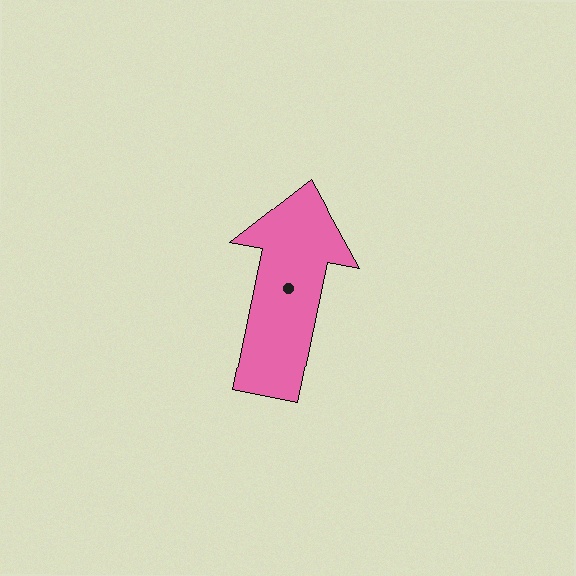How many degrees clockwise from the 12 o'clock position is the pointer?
Approximately 11 degrees.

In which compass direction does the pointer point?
North.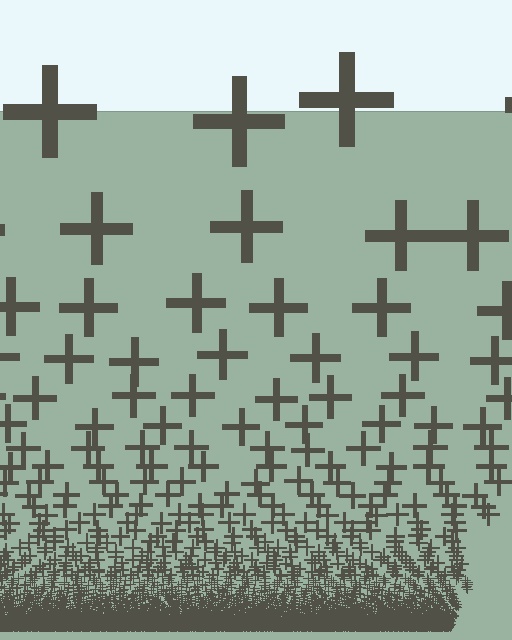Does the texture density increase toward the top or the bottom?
Density increases toward the bottom.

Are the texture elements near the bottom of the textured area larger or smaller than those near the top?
Smaller. The gradient is inverted — elements near the bottom are smaller and denser.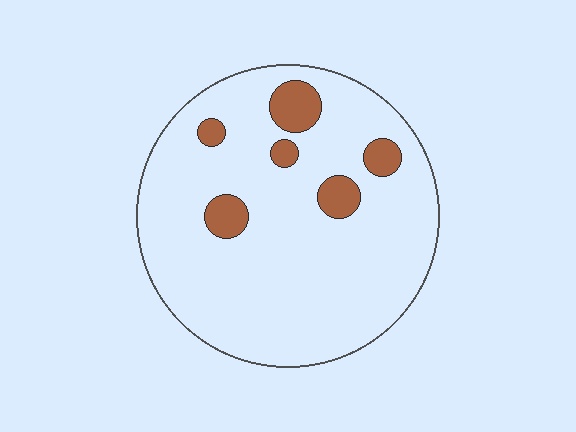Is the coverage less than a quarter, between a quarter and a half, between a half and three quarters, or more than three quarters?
Less than a quarter.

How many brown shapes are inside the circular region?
6.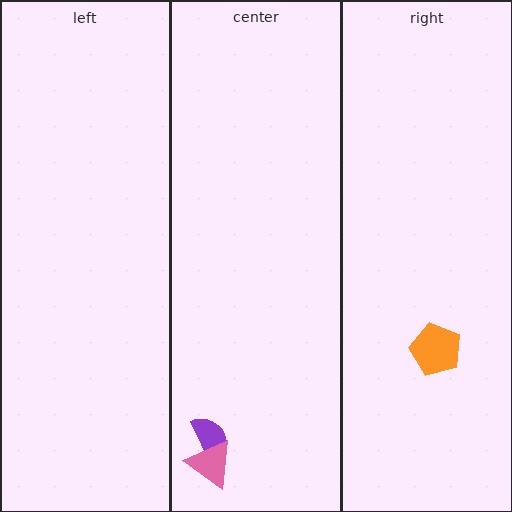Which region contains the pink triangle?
The center region.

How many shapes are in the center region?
2.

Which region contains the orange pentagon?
The right region.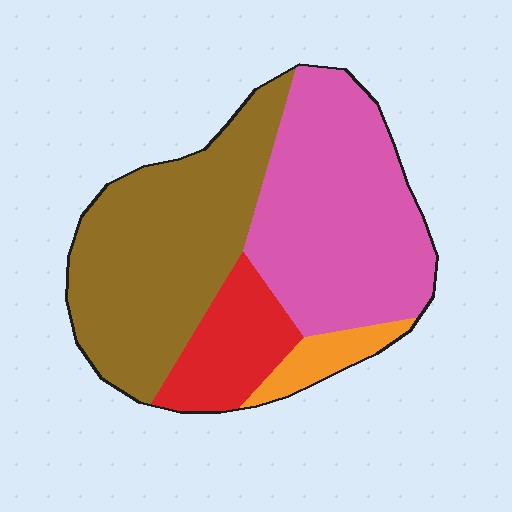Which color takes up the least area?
Orange, at roughly 5%.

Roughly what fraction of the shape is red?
Red covers 14% of the shape.